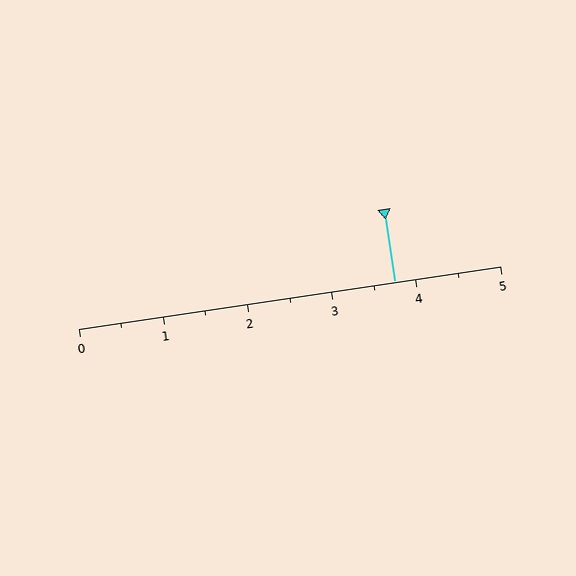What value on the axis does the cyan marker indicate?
The marker indicates approximately 3.8.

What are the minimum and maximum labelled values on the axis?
The axis runs from 0 to 5.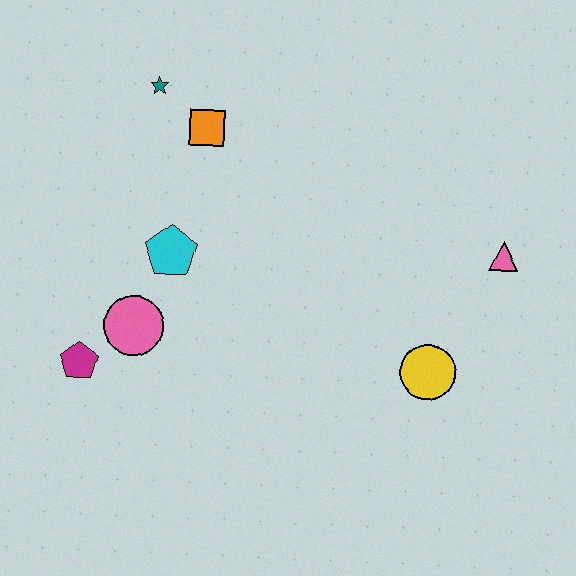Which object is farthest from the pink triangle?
The magenta pentagon is farthest from the pink triangle.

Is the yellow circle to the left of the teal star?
No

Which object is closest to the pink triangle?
The yellow circle is closest to the pink triangle.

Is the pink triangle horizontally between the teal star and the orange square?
No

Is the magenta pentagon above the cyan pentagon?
No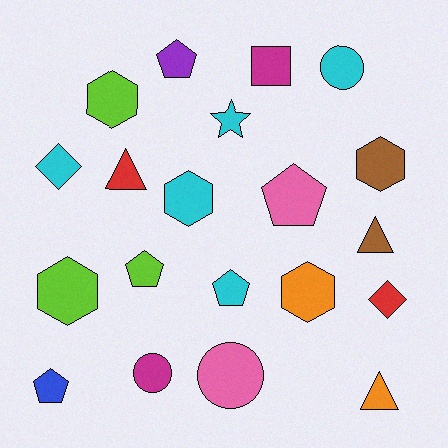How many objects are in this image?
There are 20 objects.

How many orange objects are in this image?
There are 2 orange objects.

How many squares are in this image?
There is 1 square.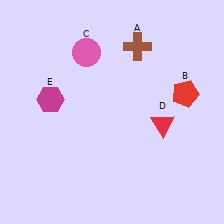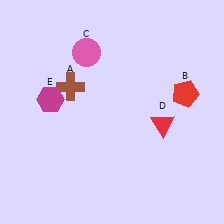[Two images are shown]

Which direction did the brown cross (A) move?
The brown cross (A) moved left.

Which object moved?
The brown cross (A) moved left.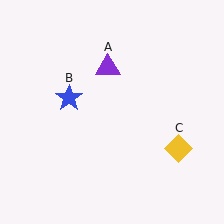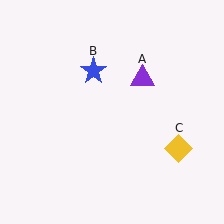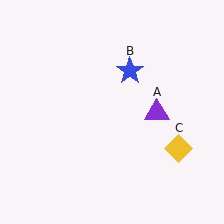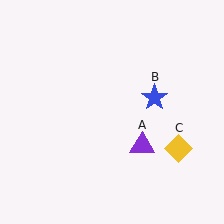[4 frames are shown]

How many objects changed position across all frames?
2 objects changed position: purple triangle (object A), blue star (object B).